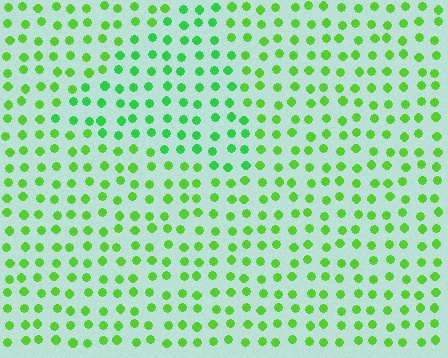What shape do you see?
I see a triangle.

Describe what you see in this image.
The image is filled with small lime elements in a uniform arrangement. A triangle-shaped region is visible where the elements are tinted to a slightly different hue, forming a subtle color boundary.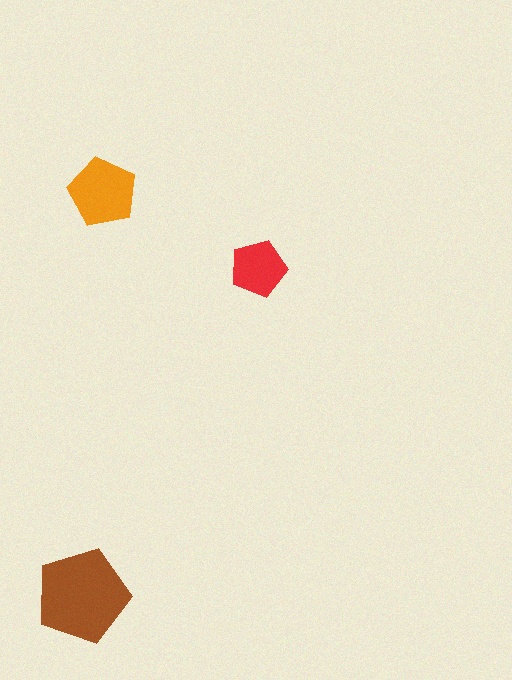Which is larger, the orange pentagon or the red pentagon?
The orange one.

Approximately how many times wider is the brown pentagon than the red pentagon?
About 1.5 times wider.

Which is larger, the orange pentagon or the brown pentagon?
The brown one.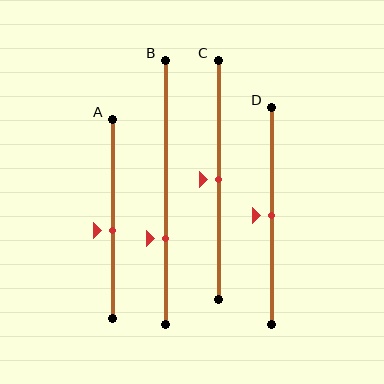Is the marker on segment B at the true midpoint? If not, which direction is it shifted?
No, the marker on segment B is shifted downward by about 17% of the segment length.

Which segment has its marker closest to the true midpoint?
Segment C has its marker closest to the true midpoint.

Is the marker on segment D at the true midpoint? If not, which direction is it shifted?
Yes, the marker on segment D is at the true midpoint.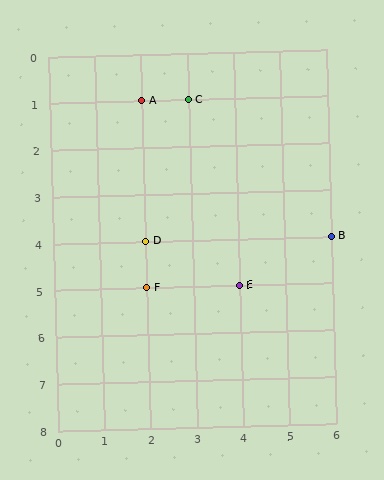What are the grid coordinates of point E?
Point E is at grid coordinates (4, 5).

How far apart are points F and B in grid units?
Points F and B are 4 columns and 1 row apart (about 4.1 grid units diagonally).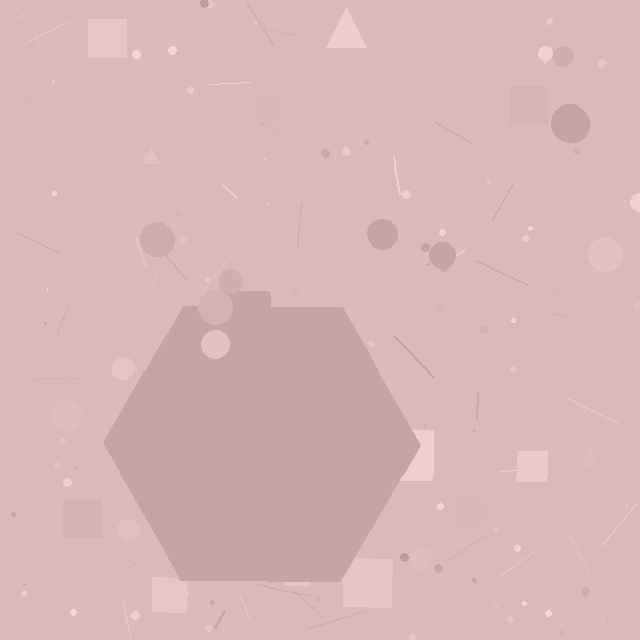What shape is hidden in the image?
A hexagon is hidden in the image.